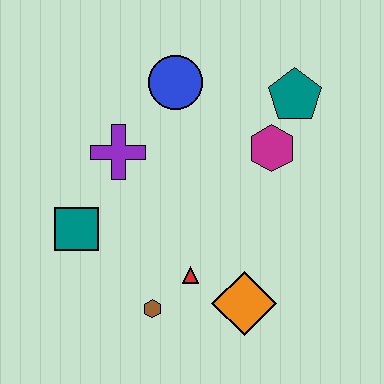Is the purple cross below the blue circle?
Yes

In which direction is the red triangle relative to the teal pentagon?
The red triangle is below the teal pentagon.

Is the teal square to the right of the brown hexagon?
No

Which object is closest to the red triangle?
The brown hexagon is closest to the red triangle.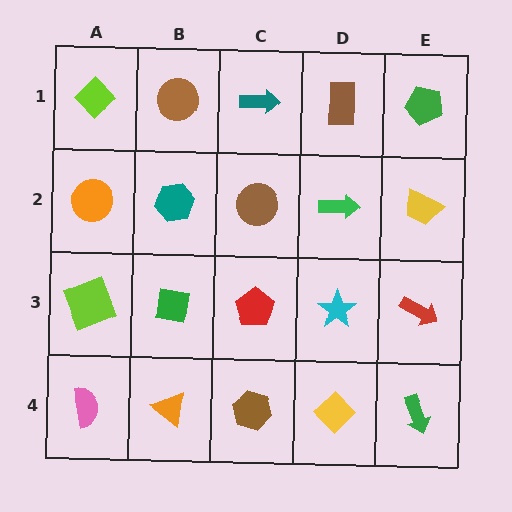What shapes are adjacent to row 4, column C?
A red pentagon (row 3, column C), an orange triangle (row 4, column B), a yellow diamond (row 4, column D).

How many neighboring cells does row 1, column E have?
2.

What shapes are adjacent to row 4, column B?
A green square (row 3, column B), a pink semicircle (row 4, column A), a brown hexagon (row 4, column C).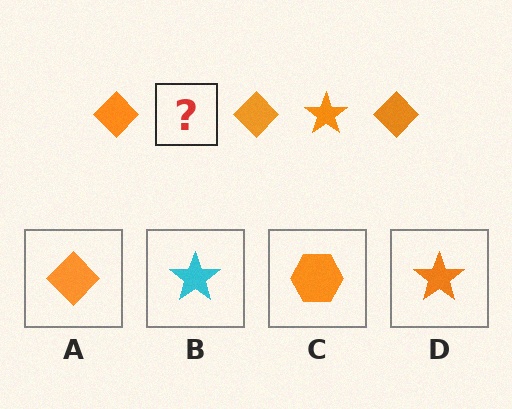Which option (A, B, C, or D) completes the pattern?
D.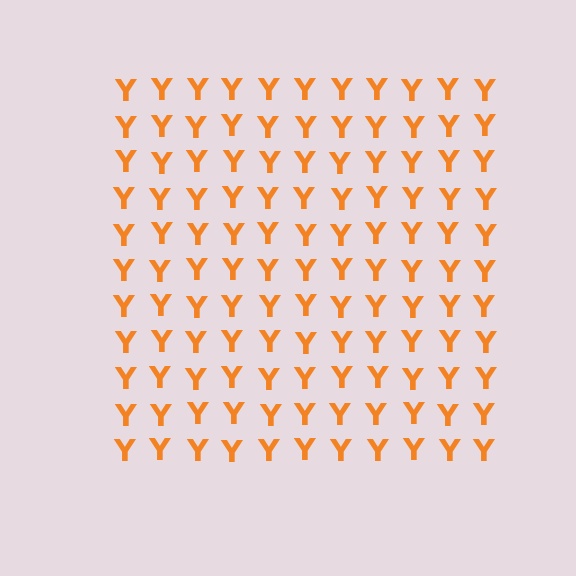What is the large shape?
The large shape is a square.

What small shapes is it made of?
It is made of small letter Y's.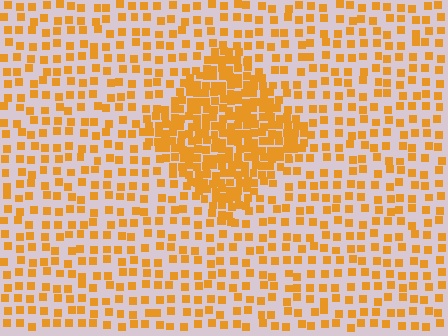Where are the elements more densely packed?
The elements are more densely packed inside the diamond boundary.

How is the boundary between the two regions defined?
The boundary is defined by a change in element density (approximately 2.5x ratio). All elements are the same color, size, and shape.